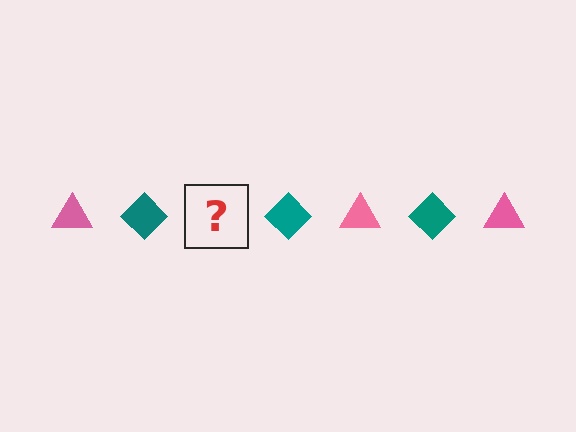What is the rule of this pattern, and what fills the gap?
The rule is that the pattern alternates between pink triangle and teal diamond. The gap should be filled with a pink triangle.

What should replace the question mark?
The question mark should be replaced with a pink triangle.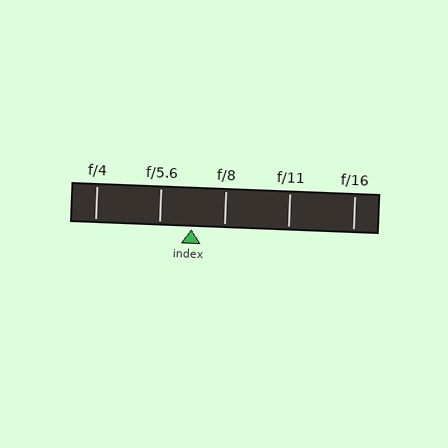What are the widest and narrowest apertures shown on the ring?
The widest aperture shown is f/4 and the narrowest is f/16.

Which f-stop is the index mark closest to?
The index mark is closest to f/5.6.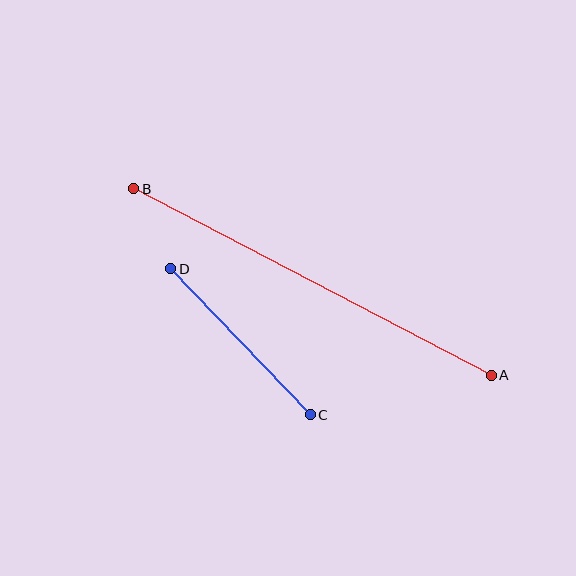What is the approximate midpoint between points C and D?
The midpoint is at approximately (240, 342) pixels.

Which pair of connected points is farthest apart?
Points A and B are farthest apart.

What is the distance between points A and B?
The distance is approximately 403 pixels.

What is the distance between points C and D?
The distance is approximately 202 pixels.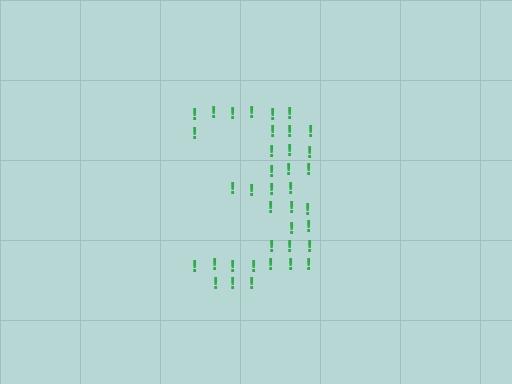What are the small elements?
The small elements are exclamation marks.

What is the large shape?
The large shape is the digit 3.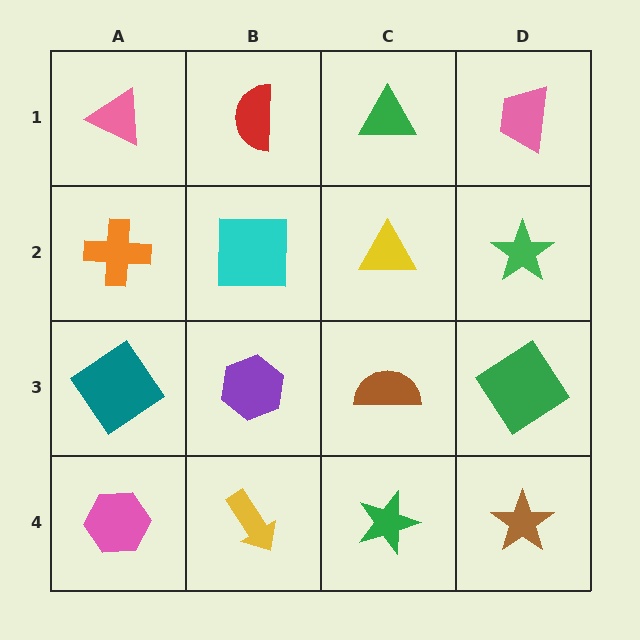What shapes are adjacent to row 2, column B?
A red semicircle (row 1, column B), a purple hexagon (row 3, column B), an orange cross (row 2, column A), a yellow triangle (row 2, column C).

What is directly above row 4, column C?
A brown semicircle.